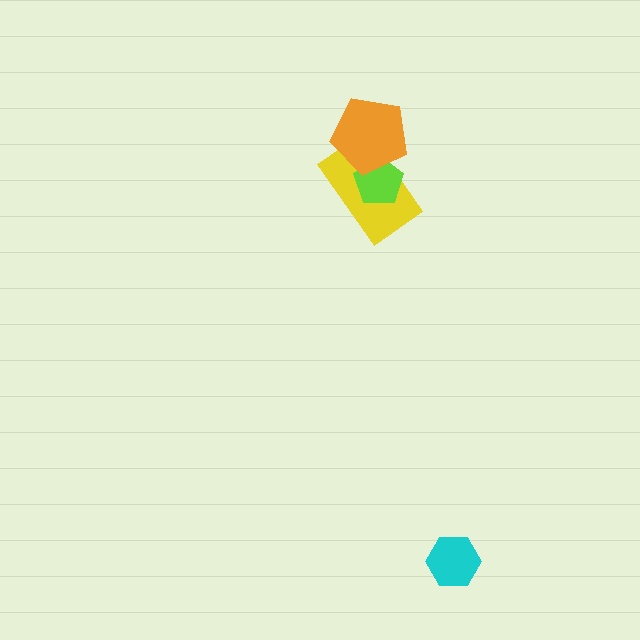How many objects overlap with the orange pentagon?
2 objects overlap with the orange pentagon.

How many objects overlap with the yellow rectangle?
2 objects overlap with the yellow rectangle.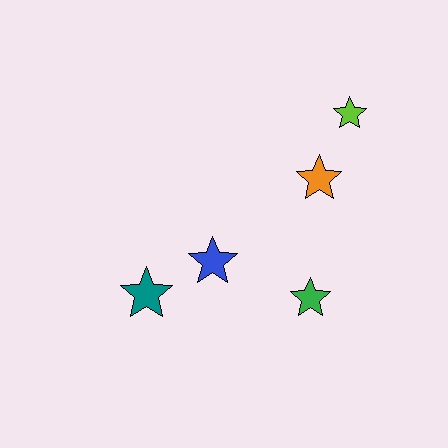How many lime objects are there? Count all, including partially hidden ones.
There is 1 lime object.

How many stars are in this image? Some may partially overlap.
There are 5 stars.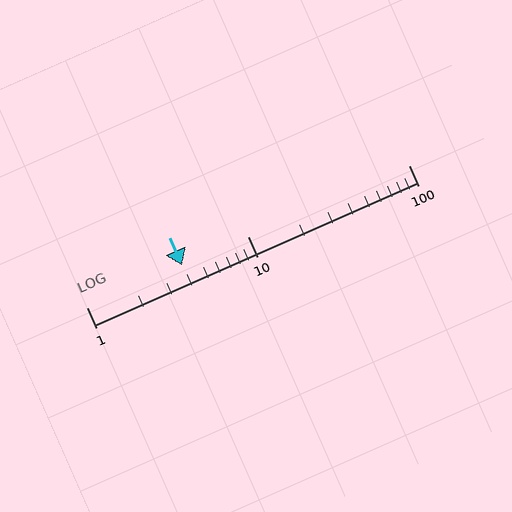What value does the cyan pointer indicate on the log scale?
The pointer indicates approximately 3.9.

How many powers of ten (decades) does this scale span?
The scale spans 2 decades, from 1 to 100.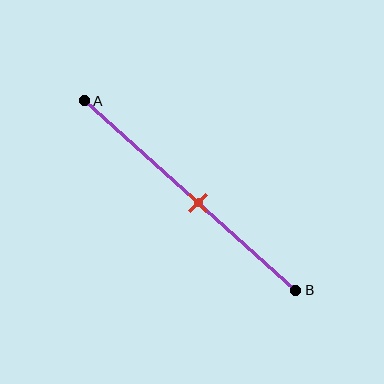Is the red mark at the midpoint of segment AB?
No, the mark is at about 55% from A, not at the 50% midpoint.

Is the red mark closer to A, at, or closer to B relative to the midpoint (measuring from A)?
The red mark is closer to point B than the midpoint of segment AB.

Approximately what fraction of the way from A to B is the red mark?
The red mark is approximately 55% of the way from A to B.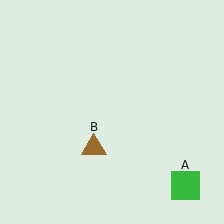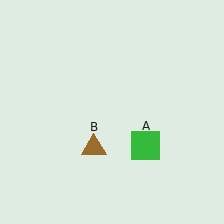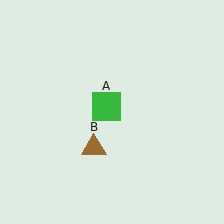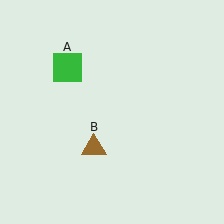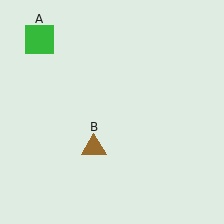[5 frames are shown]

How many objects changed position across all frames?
1 object changed position: green square (object A).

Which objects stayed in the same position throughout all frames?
Brown triangle (object B) remained stationary.